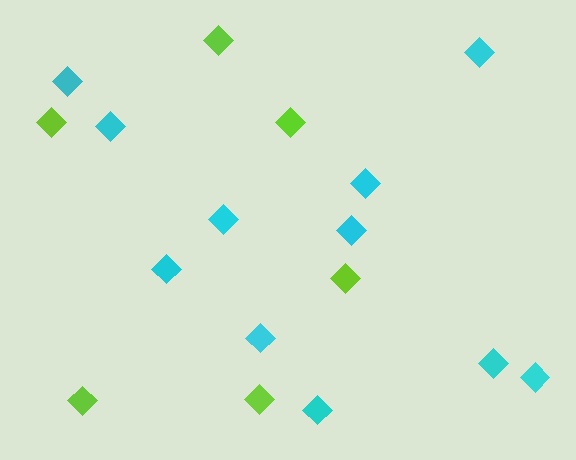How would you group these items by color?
There are 2 groups: one group of cyan diamonds (11) and one group of lime diamonds (6).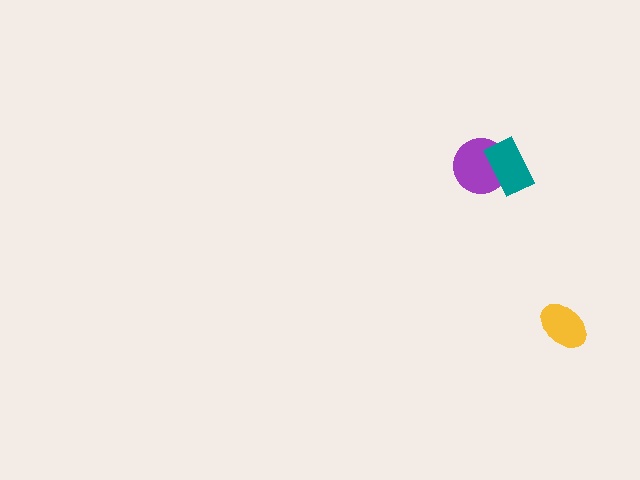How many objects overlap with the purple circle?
1 object overlaps with the purple circle.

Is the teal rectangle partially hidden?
No, no other shape covers it.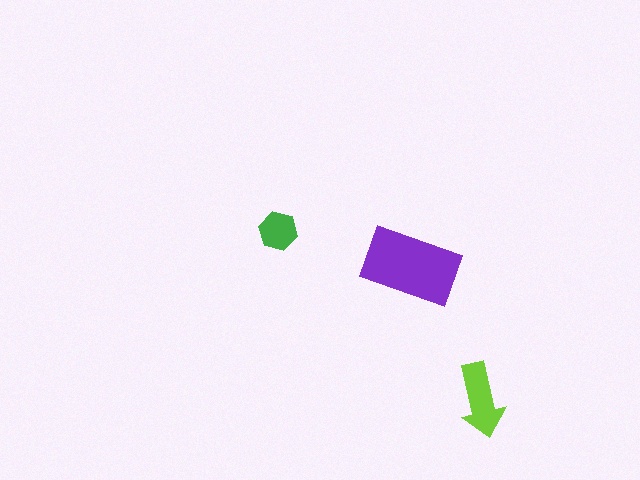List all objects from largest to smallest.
The purple rectangle, the lime arrow, the green hexagon.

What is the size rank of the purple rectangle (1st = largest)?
1st.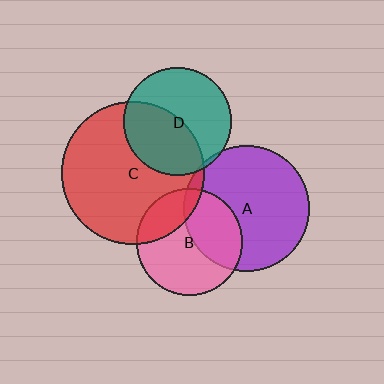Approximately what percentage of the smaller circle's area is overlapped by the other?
Approximately 45%.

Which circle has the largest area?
Circle C (red).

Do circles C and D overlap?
Yes.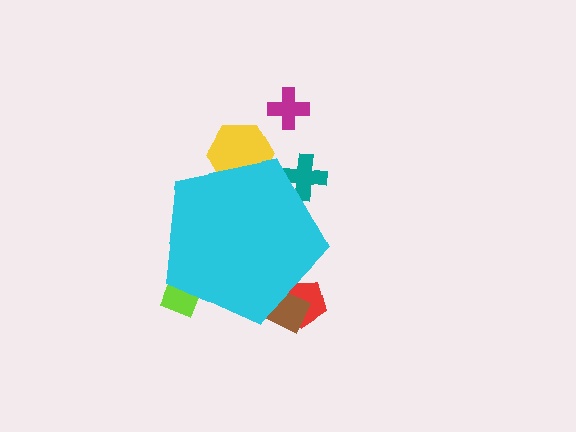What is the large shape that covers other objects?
A cyan pentagon.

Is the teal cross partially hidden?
Yes, the teal cross is partially hidden behind the cyan pentagon.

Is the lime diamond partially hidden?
Yes, the lime diamond is partially hidden behind the cyan pentagon.